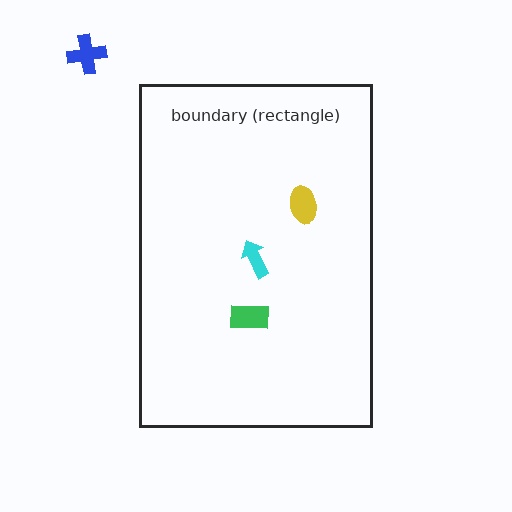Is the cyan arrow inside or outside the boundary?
Inside.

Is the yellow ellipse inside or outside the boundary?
Inside.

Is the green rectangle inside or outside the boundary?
Inside.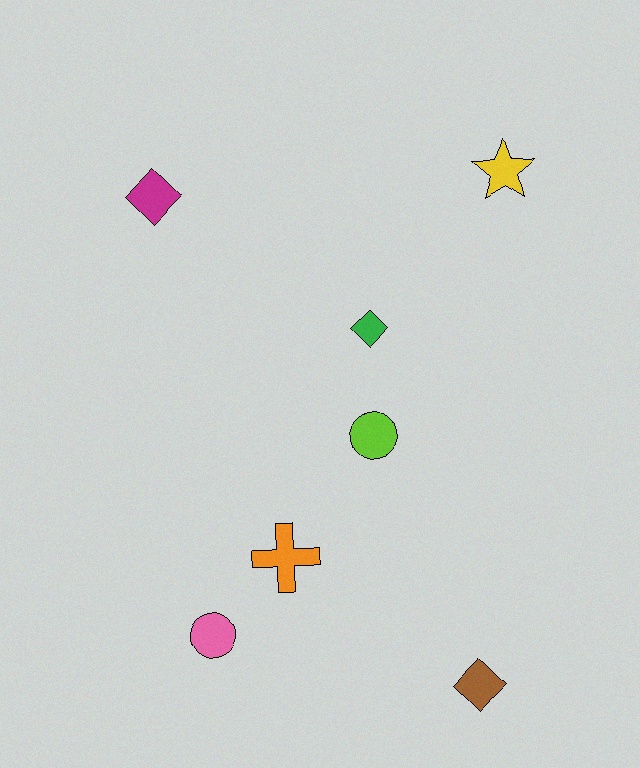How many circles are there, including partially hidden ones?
There are 2 circles.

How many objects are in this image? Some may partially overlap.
There are 7 objects.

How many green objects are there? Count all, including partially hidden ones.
There is 1 green object.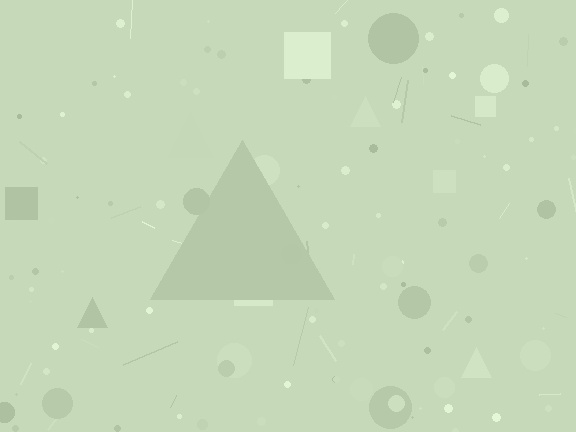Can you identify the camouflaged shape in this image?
The camouflaged shape is a triangle.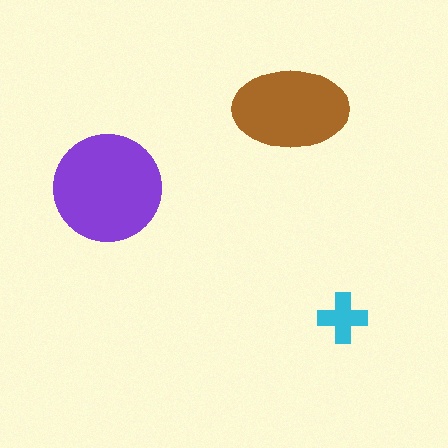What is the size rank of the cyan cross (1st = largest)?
3rd.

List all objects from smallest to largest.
The cyan cross, the brown ellipse, the purple circle.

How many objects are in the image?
There are 3 objects in the image.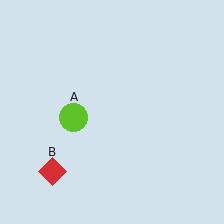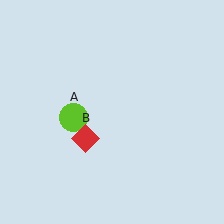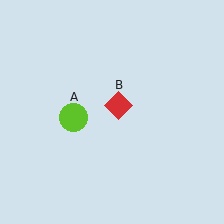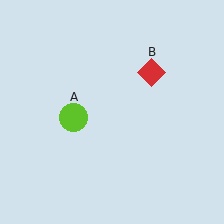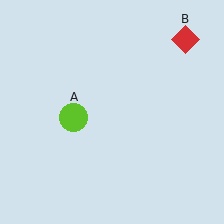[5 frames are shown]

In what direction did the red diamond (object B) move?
The red diamond (object B) moved up and to the right.